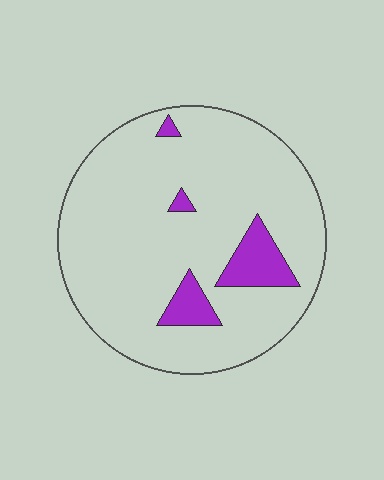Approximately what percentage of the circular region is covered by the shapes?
Approximately 10%.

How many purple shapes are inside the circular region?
4.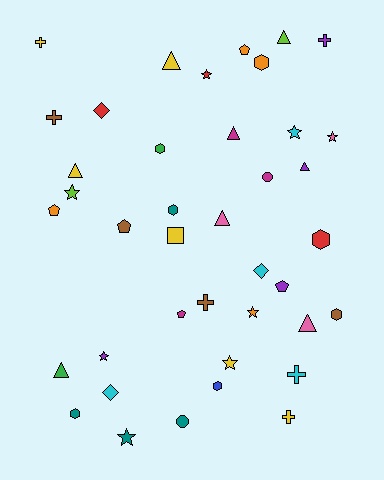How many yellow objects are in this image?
There are 6 yellow objects.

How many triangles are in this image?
There are 8 triangles.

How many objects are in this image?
There are 40 objects.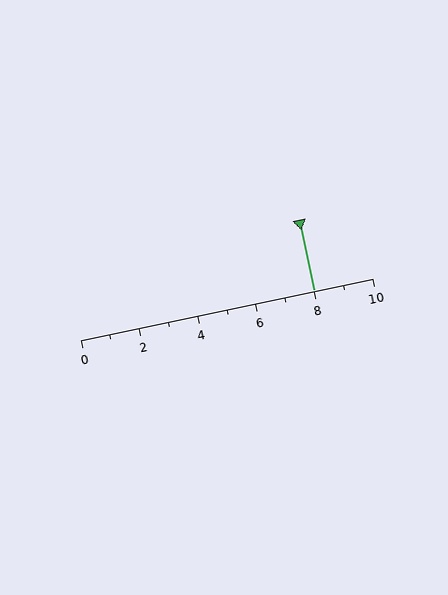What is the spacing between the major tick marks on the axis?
The major ticks are spaced 2 apart.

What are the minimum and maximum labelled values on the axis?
The axis runs from 0 to 10.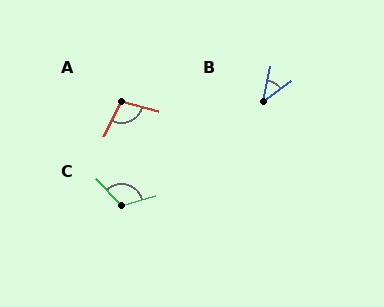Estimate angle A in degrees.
Approximately 102 degrees.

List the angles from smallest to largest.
B (42°), A (102°), C (118°).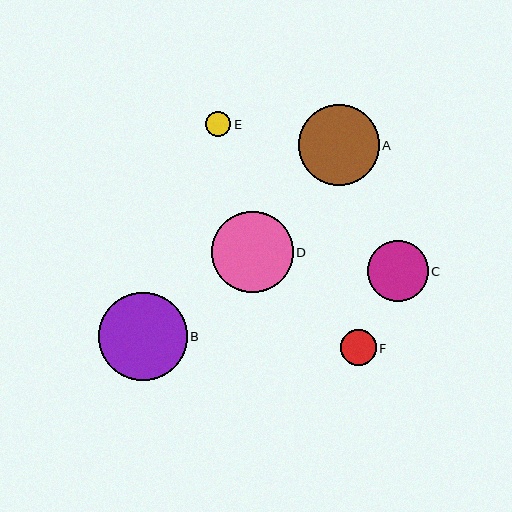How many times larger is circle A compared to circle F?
Circle A is approximately 2.3 times the size of circle F.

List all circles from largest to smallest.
From largest to smallest: B, D, A, C, F, E.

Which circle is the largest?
Circle B is the largest with a size of approximately 89 pixels.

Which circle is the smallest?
Circle E is the smallest with a size of approximately 25 pixels.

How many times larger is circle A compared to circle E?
Circle A is approximately 3.2 times the size of circle E.